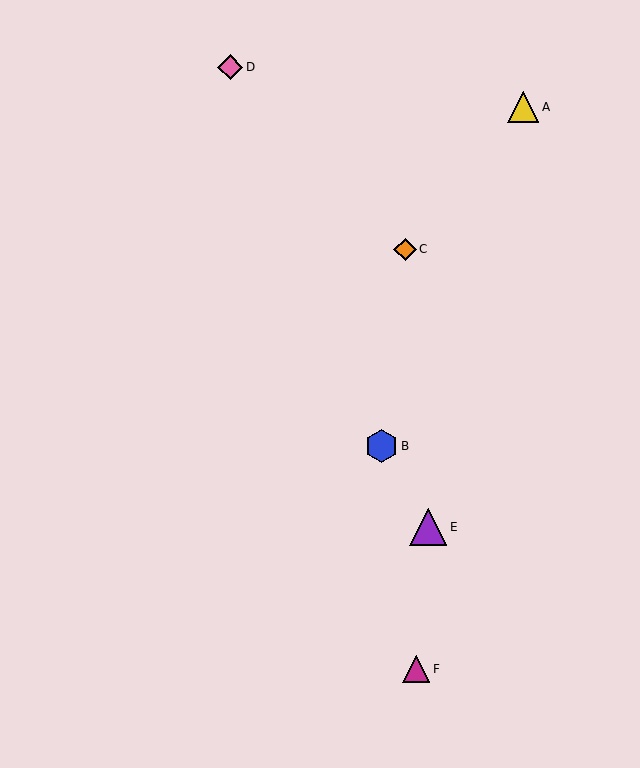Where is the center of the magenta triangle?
The center of the magenta triangle is at (416, 669).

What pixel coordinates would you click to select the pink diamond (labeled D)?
Click at (230, 67) to select the pink diamond D.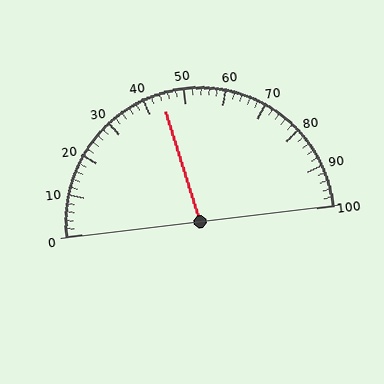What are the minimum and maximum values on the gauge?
The gauge ranges from 0 to 100.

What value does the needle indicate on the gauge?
The needle indicates approximately 44.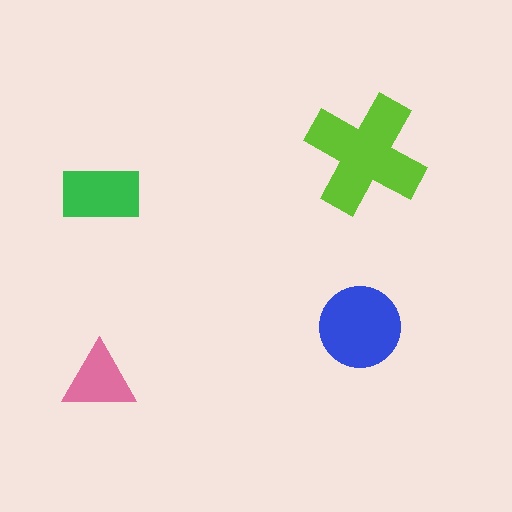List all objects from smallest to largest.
The pink triangle, the green rectangle, the blue circle, the lime cross.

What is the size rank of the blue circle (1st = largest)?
2nd.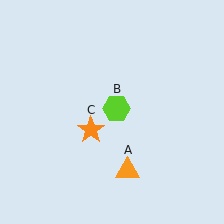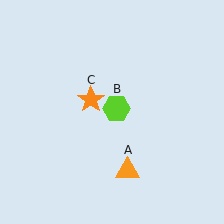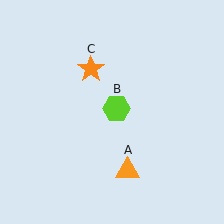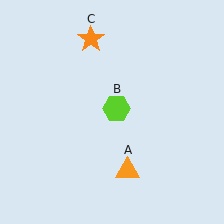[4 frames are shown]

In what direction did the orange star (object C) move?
The orange star (object C) moved up.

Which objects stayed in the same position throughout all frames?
Orange triangle (object A) and lime hexagon (object B) remained stationary.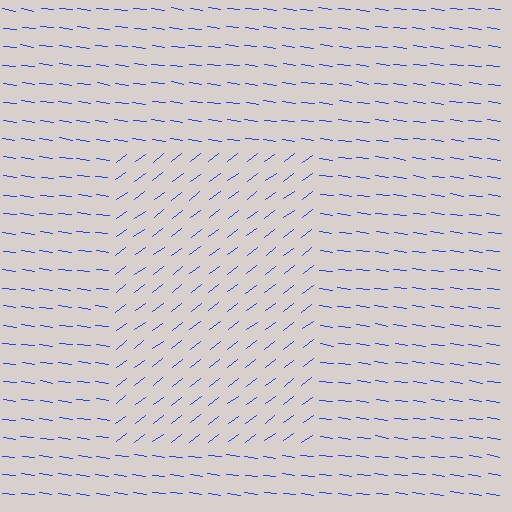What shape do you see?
I see a rectangle.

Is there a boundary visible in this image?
Yes, there is a texture boundary formed by a change in line orientation.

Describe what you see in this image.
The image is filled with small blue line segments. A rectangle region in the image has lines oriented differently from the surrounding lines, creating a visible texture boundary.